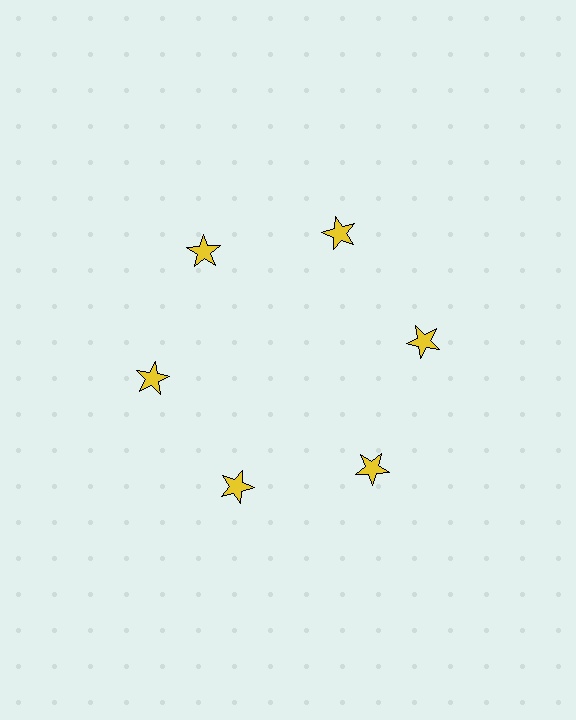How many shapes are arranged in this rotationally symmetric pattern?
There are 6 shapes, arranged in 6 groups of 1.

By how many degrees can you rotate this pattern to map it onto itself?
The pattern maps onto itself every 60 degrees of rotation.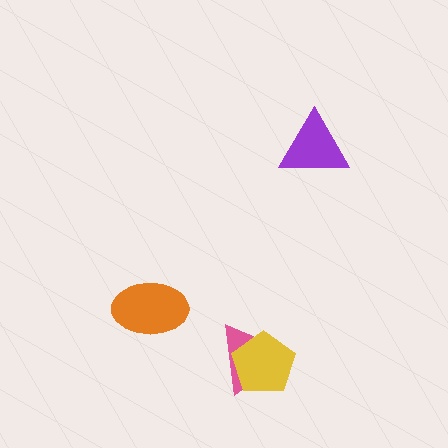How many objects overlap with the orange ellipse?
0 objects overlap with the orange ellipse.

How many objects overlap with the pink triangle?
1 object overlaps with the pink triangle.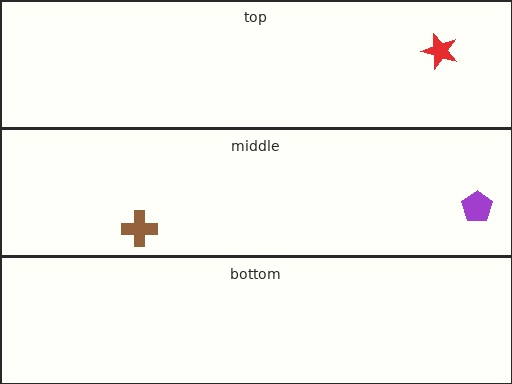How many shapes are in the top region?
1.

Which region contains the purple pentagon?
The middle region.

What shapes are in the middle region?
The purple pentagon, the brown cross.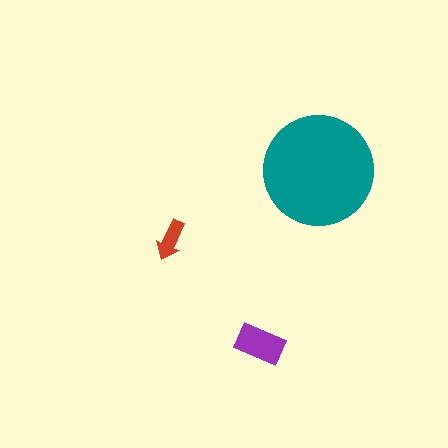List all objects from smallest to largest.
The red arrow, the purple rectangle, the teal circle.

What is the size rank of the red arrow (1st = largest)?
3rd.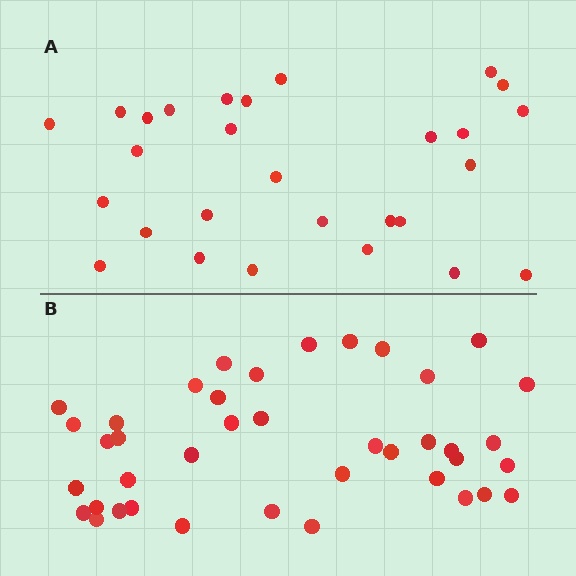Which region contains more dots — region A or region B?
Region B (the bottom region) has more dots.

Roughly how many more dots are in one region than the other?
Region B has roughly 12 or so more dots than region A.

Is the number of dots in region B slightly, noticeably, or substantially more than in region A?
Region B has noticeably more, but not dramatically so. The ratio is roughly 1.4 to 1.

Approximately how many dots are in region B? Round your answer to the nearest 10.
About 40 dots.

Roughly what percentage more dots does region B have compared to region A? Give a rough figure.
About 45% more.